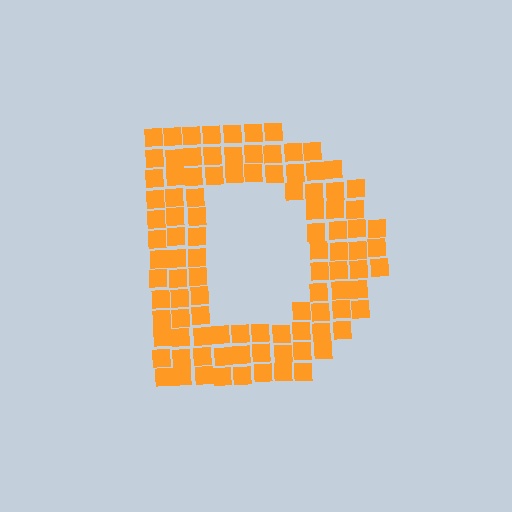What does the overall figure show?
The overall figure shows the letter D.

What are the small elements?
The small elements are squares.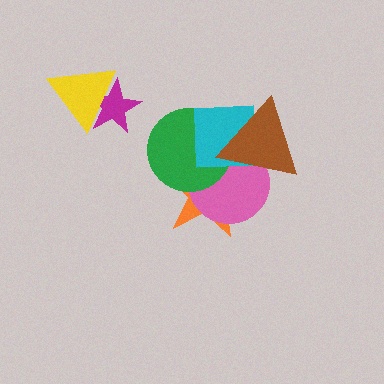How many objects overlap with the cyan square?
4 objects overlap with the cyan square.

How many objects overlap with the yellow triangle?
1 object overlaps with the yellow triangle.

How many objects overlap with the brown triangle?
4 objects overlap with the brown triangle.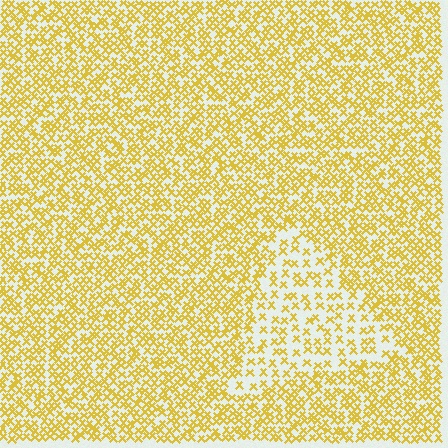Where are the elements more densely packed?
The elements are more densely packed outside the triangle boundary.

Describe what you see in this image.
The image contains small yellow elements arranged at two different densities. A triangle-shaped region is visible where the elements are less densely packed than the surrounding area.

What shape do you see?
I see a triangle.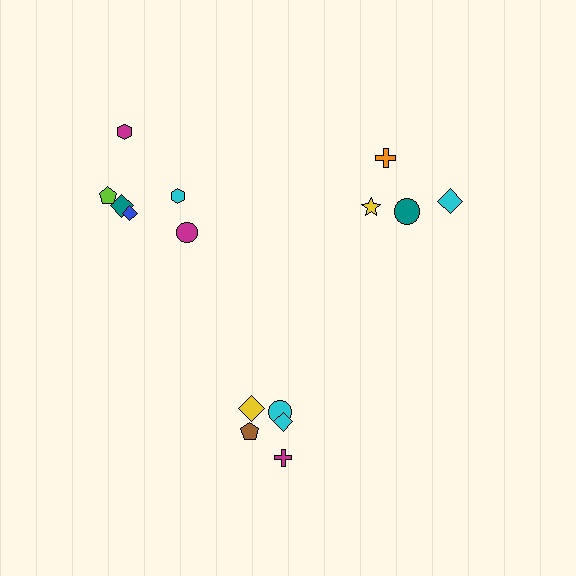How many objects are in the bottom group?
There are 5 objects.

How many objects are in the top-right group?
There are 4 objects.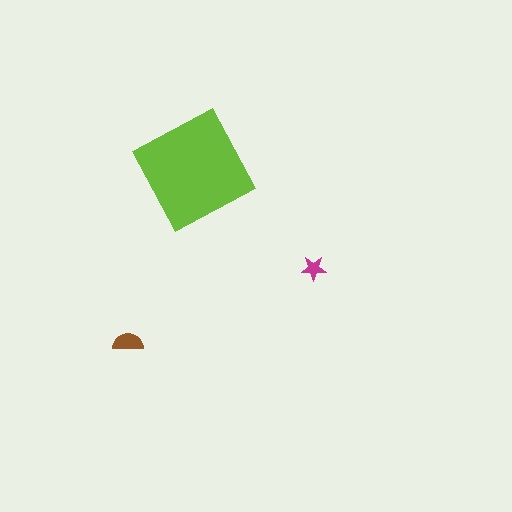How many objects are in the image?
There are 3 objects in the image.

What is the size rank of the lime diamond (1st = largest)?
1st.